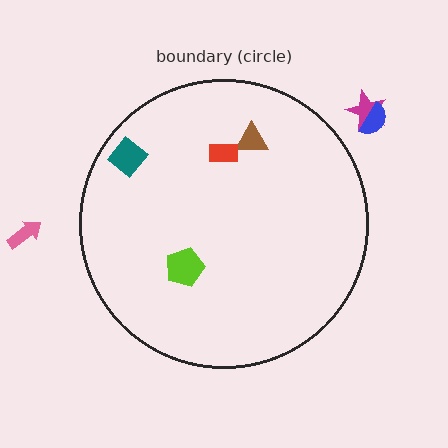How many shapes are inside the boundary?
4 inside, 3 outside.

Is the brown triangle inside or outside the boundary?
Inside.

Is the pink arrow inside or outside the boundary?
Outside.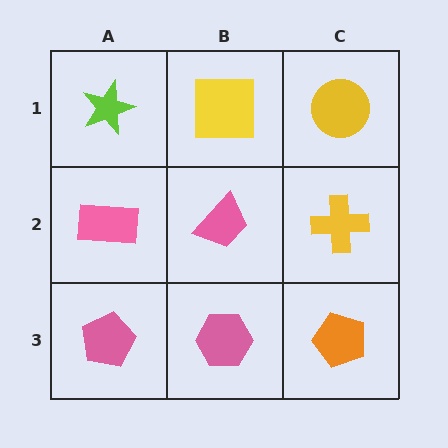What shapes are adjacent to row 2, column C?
A yellow circle (row 1, column C), an orange pentagon (row 3, column C), a pink trapezoid (row 2, column B).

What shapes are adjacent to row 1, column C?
A yellow cross (row 2, column C), a yellow square (row 1, column B).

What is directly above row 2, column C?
A yellow circle.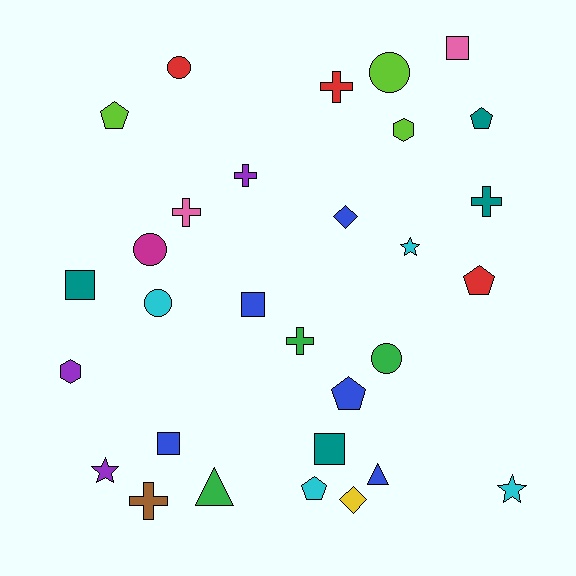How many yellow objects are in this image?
There is 1 yellow object.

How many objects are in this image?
There are 30 objects.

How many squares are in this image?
There are 5 squares.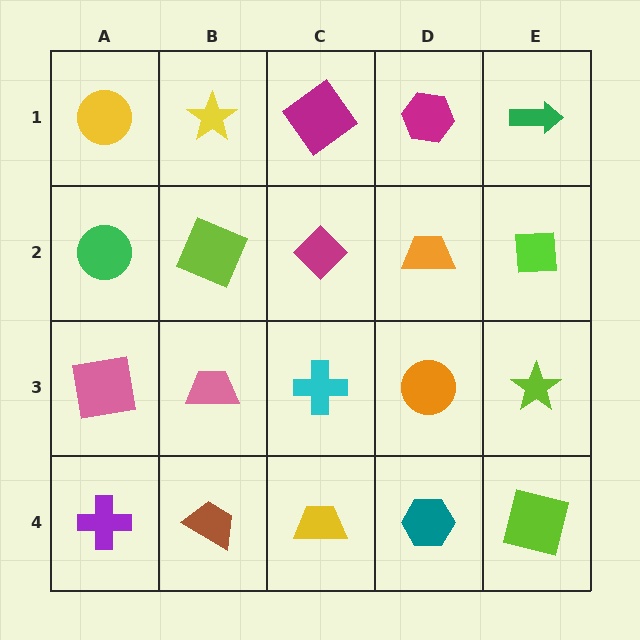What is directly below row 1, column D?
An orange trapezoid.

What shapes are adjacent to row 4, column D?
An orange circle (row 3, column D), a yellow trapezoid (row 4, column C), a lime square (row 4, column E).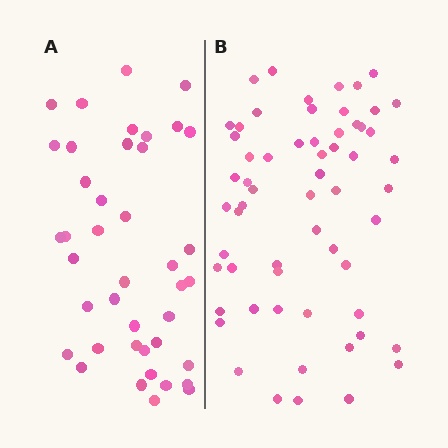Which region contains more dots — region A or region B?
Region B (the right region) has more dots.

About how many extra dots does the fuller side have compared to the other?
Region B has approximately 20 more dots than region A.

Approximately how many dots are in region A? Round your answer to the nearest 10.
About 40 dots. (The exact count is 41, which rounds to 40.)